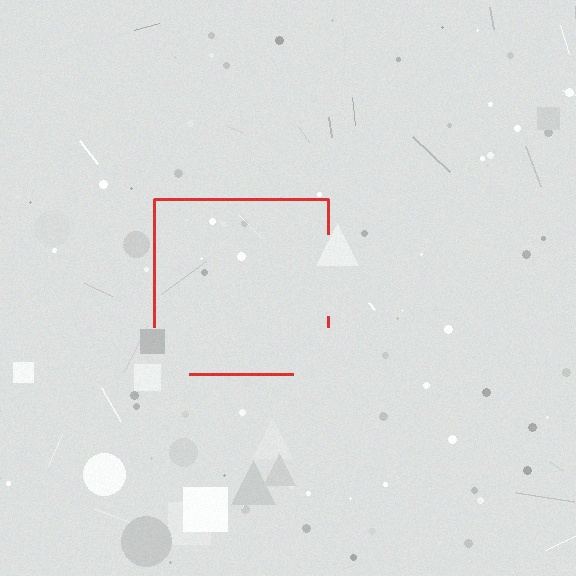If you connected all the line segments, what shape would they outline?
They would outline a square.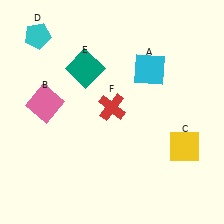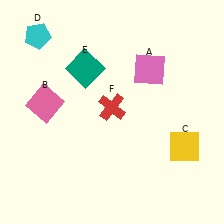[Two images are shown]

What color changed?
The square (A) changed from cyan in Image 1 to pink in Image 2.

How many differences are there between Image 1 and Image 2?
There is 1 difference between the two images.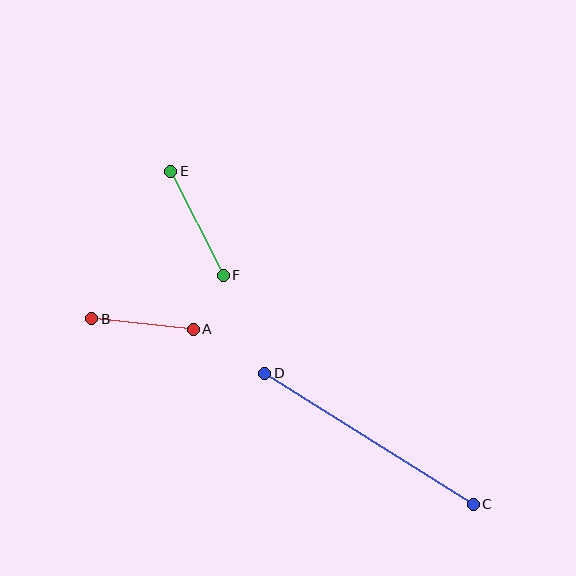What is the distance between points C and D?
The distance is approximately 246 pixels.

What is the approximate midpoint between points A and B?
The midpoint is at approximately (143, 324) pixels.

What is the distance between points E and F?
The distance is approximately 116 pixels.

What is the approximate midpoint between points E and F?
The midpoint is at approximately (197, 223) pixels.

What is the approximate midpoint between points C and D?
The midpoint is at approximately (369, 439) pixels.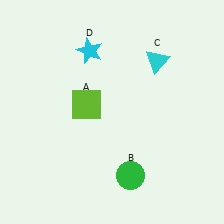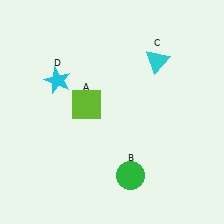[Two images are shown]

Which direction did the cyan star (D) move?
The cyan star (D) moved left.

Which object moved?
The cyan star (D) moved left.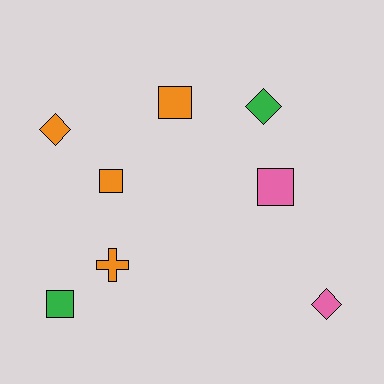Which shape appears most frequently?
Square, with 4 objects.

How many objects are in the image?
There are 8 objects.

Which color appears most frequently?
Orange, with 4 objects.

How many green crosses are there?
There are no green crosses.